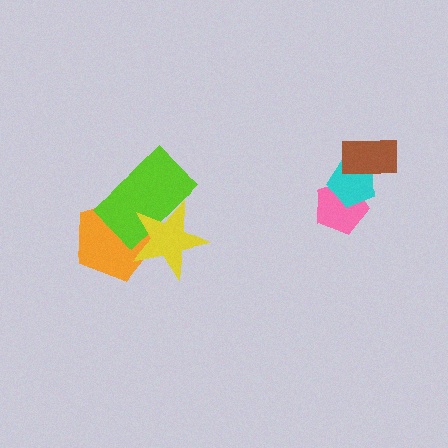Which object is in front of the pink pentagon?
The cyan pentagon is in front of the pink pentagon.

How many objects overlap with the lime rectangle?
2 objects overlap with the lime rectangle.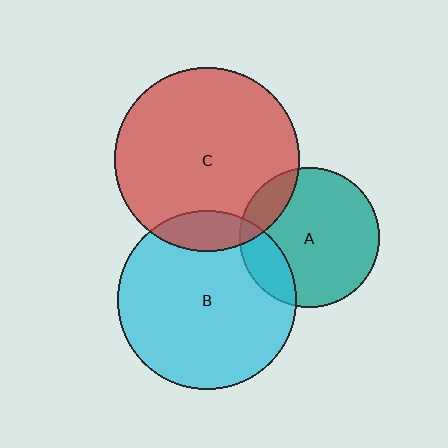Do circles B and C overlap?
Yes.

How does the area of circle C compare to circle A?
Approximately 1.7 times.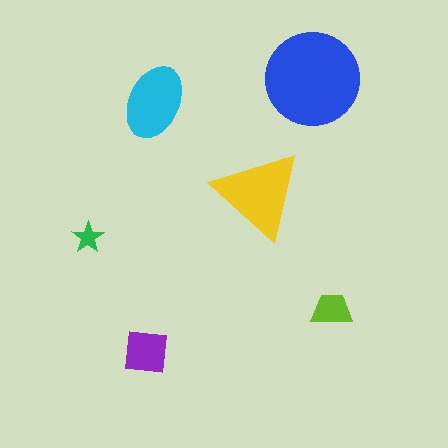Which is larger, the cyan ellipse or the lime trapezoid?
The cyan ellipse.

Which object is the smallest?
The green star.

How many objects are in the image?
There are 6 objects in the image.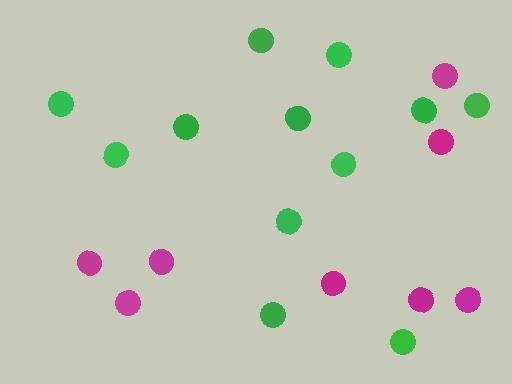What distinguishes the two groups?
There are 2 groups: one group of magenta circles (8) and one group of green circles (12).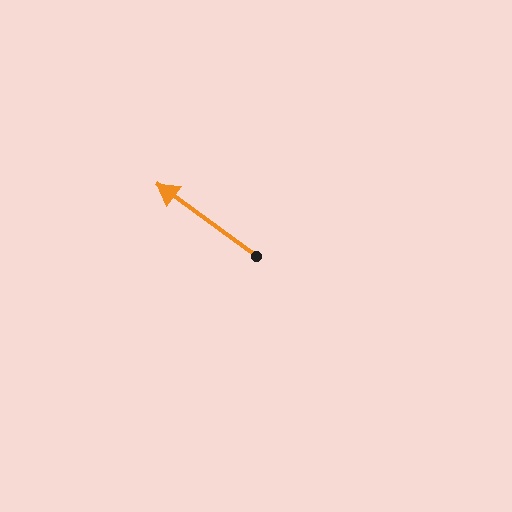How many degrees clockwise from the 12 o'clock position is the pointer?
Approximately 306 degrees.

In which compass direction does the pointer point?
Northwest.